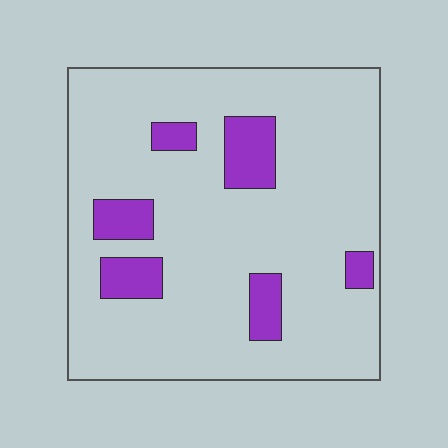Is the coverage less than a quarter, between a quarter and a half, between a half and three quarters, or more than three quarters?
Less than a quarter.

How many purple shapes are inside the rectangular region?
6.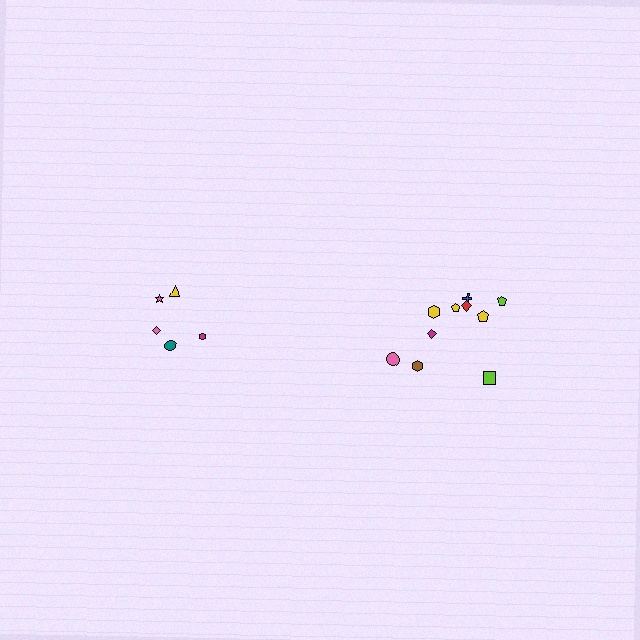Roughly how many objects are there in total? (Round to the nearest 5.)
Roughly 15 objects in total.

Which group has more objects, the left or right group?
The right group.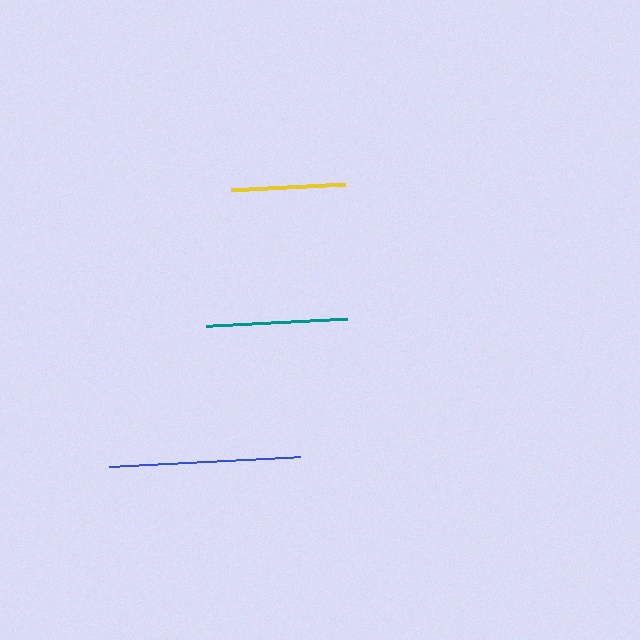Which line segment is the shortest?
The yellow line is the shortest at approximately 114 pixels.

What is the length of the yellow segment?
The yellow segment is approximately 114 pixels long.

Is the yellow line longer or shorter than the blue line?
The blue line is longer than the yellow line.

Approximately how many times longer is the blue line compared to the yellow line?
The blue line is approximately 1.7 times the length of the yellow line.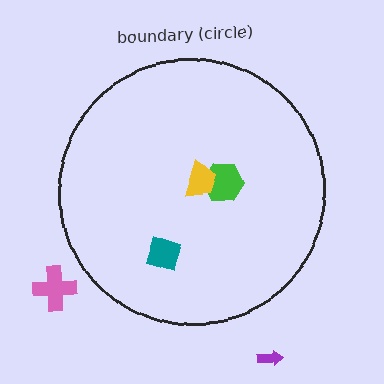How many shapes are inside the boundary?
3 inside, 2 outside.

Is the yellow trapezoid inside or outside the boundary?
Inside.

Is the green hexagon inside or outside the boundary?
Inside.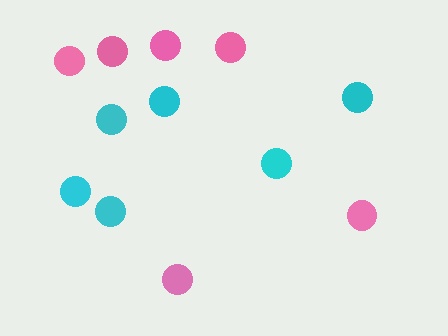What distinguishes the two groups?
There are 2 groups: one group of cyan circles (6) and one group of pink circles (6).